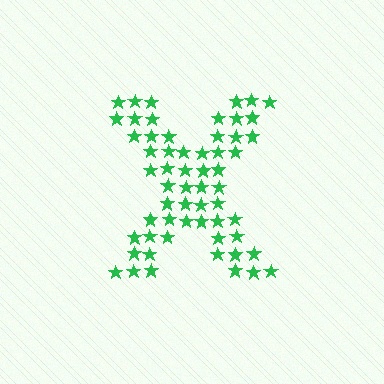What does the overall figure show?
The overall figure shows the letter X.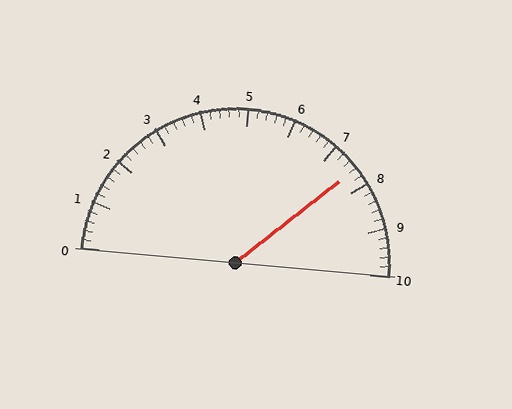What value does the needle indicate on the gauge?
The needle indicates approximately 7.6.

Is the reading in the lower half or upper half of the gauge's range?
The reading is in the upper half of the range (0 to 10).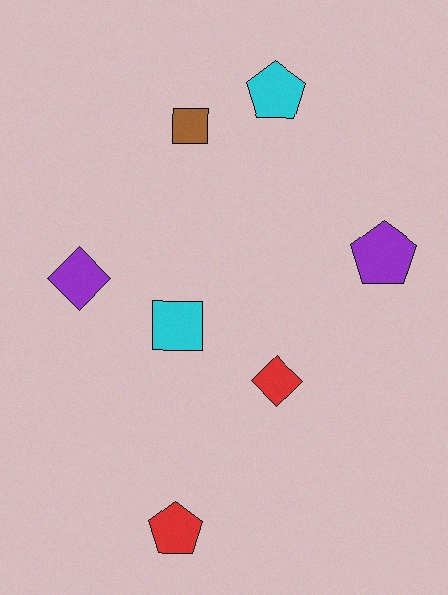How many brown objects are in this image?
There is 1 brown object.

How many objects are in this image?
There are 7 objects.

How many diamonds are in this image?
There are 2 diamonds.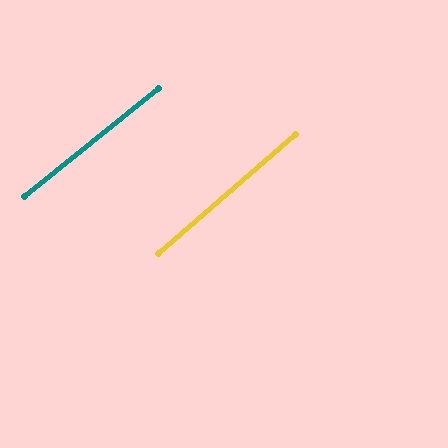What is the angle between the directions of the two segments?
Approximately 2 degrees.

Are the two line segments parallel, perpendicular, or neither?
Parallel — their directions differ by only 1.7°.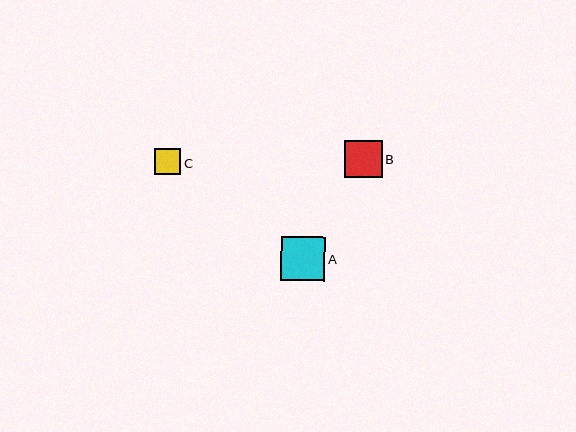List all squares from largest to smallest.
From largest to smallest: A, B, C.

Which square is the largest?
Square A is the largest with a size of approximately 44 pixels.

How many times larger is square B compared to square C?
Square B is approximately 1.4 times the size of square C.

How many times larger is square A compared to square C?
Square A is approximately 1.7 times the size of square C.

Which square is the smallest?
Square C is the smallest with a size of approximately 26 pixels.